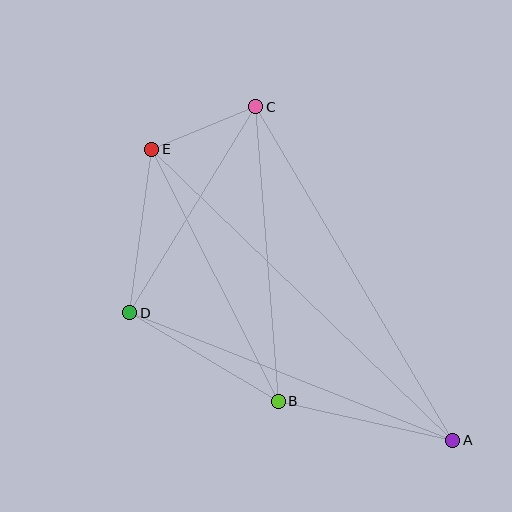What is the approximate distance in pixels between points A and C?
The distance between A and C is approximately 388 pixels.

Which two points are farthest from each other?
Points A and E are farthest from each other.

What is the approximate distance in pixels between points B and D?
The distance between B and D is approximately 173 pixels.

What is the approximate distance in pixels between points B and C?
The distance between B and C is approximately 296 pixels.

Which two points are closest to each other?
Points C and E are closest to each other.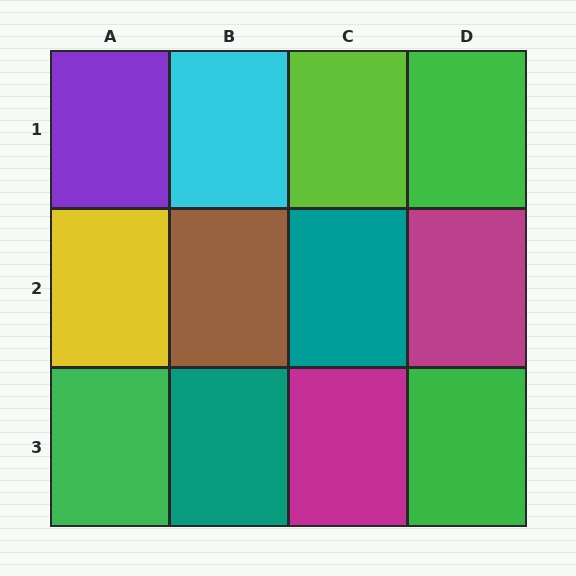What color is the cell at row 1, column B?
Cyan.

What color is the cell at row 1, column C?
Lime.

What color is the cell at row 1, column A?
Purple.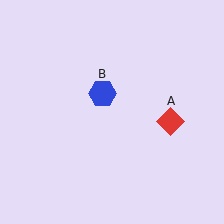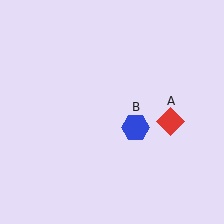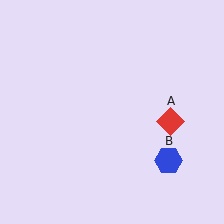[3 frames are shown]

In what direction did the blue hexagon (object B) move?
The blue hexagon (object B) moved down and to the right.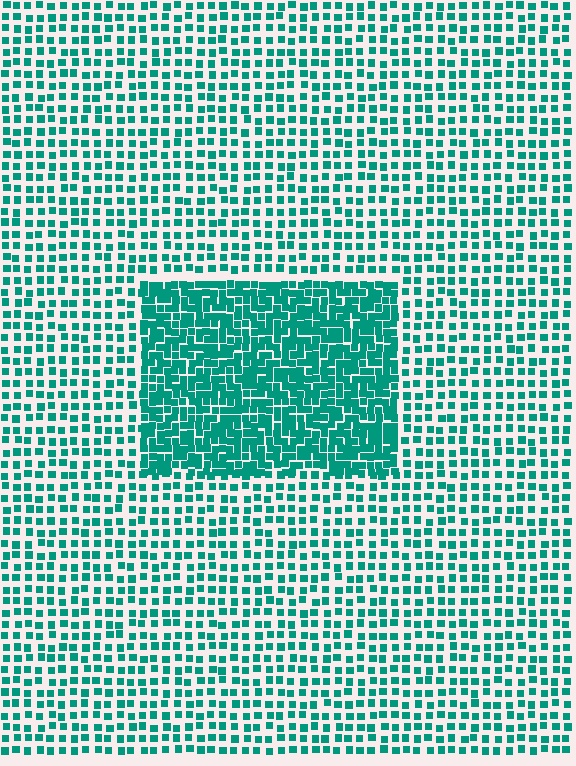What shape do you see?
I see a rectangle.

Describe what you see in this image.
The image contains small teal elements arranged at two different densities. A rectangle-shaped region is visible where the elements are more densely packed than the surrounding area.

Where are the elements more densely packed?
The elements are more densely packed inside the rectangle boundary.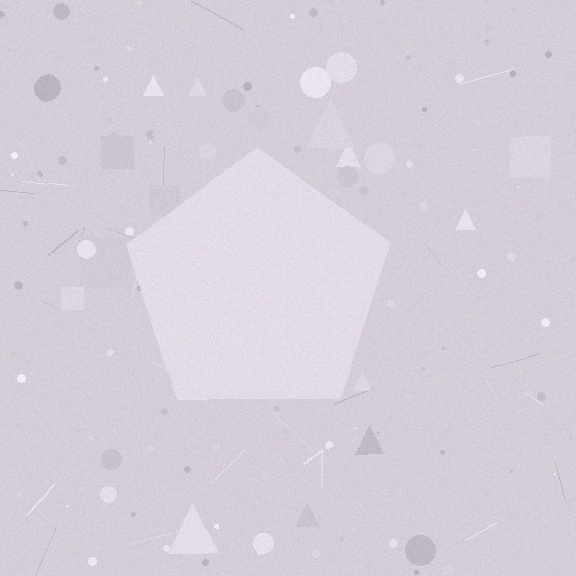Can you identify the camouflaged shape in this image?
The camouflaged shape is a pentagon.